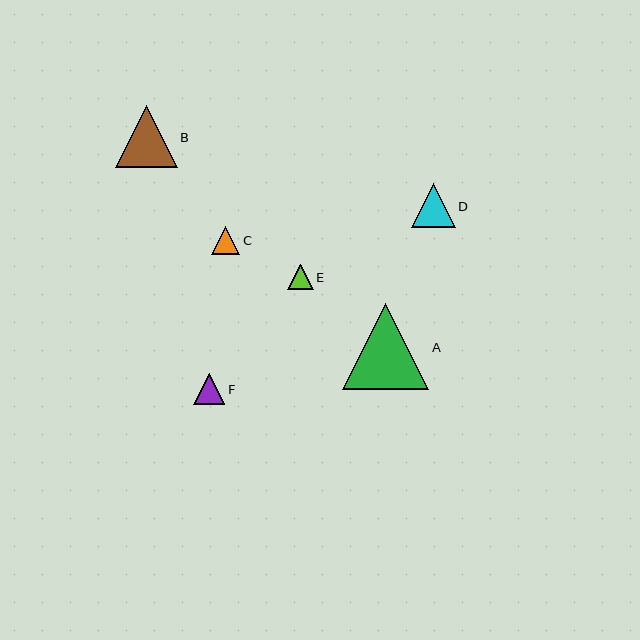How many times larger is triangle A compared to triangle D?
Triangle A is approximately 2.0 times the size of triangle D.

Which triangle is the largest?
Triangle A is the largest with a size of approximately 86 pixels.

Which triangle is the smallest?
Triangle E is the smallest with a size of approximately 25 pixels.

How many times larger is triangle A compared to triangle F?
Triangle A is approximately 2.8 times the size of triangle F.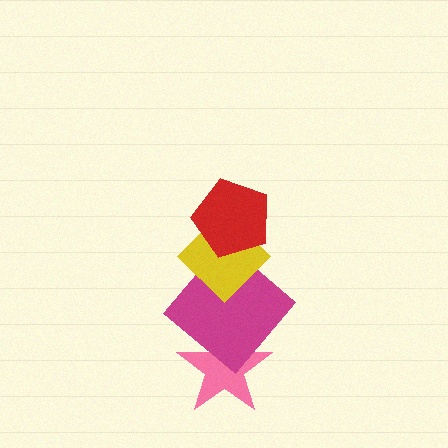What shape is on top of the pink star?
The magenta diamond is on top of the pink star.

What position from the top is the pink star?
The pink star is 4th from the top.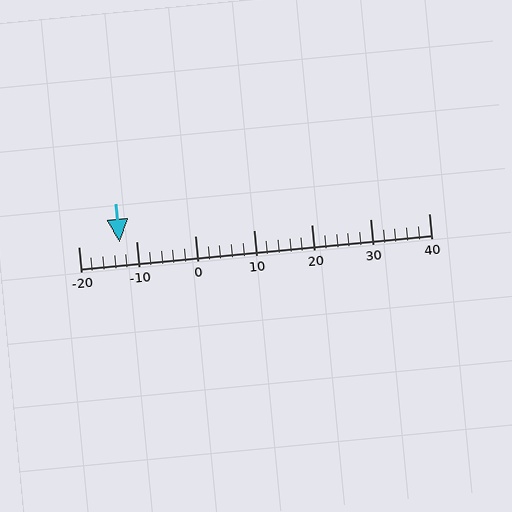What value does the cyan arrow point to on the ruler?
The cyan arrow points to approximately -13.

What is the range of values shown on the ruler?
The ruler shows values from -20 to 40.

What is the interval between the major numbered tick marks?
The major tick marks are spaced 10 units apart.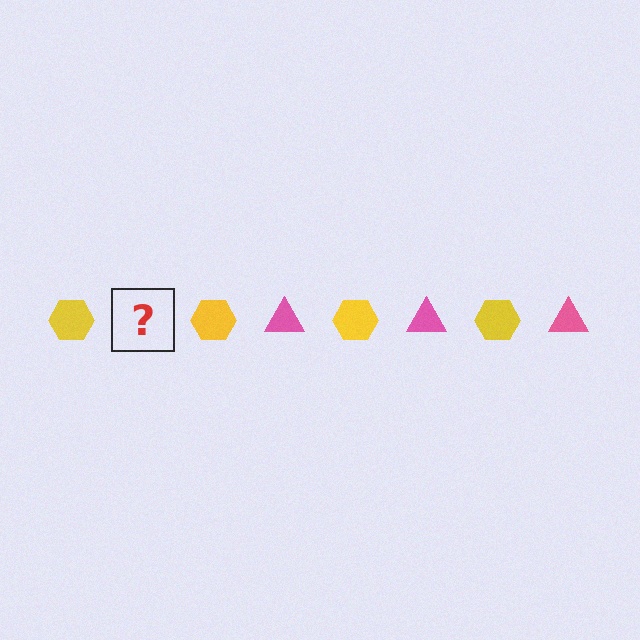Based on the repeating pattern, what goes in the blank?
The blank should be a pink triangle.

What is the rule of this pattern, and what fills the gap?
The rule is that the pattern alternates between yellow hexagon and pink triangle. The gap should be filled with a pink triangle.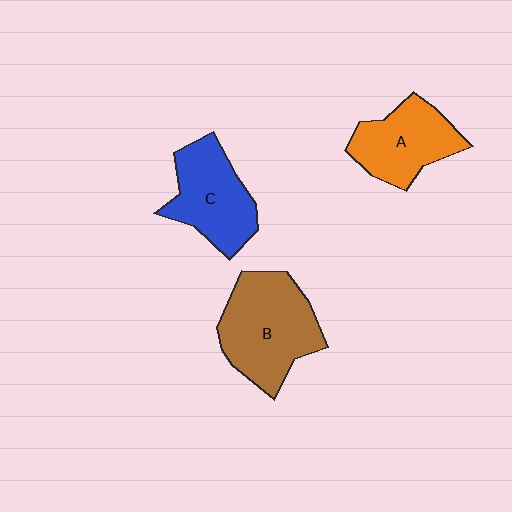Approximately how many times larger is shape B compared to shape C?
Approximately 1.3 times.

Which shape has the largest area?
Shape B (brown).